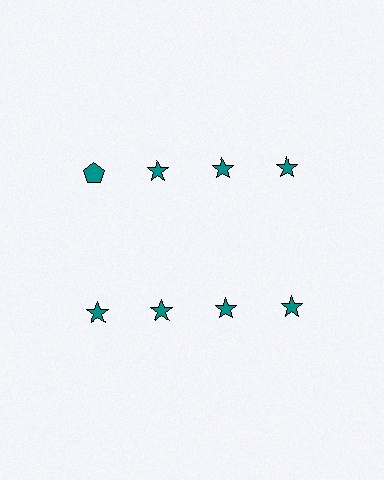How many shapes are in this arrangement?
There are 8 shapes arranged in a grid pattern.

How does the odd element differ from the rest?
It has a different shape: pentagon instead of star.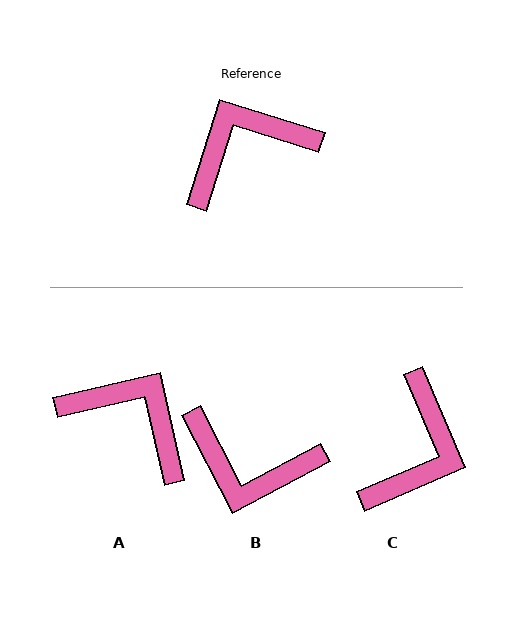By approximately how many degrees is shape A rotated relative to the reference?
Approximately 60 degrees clockwise.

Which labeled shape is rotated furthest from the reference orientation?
C, about 139 degrees away.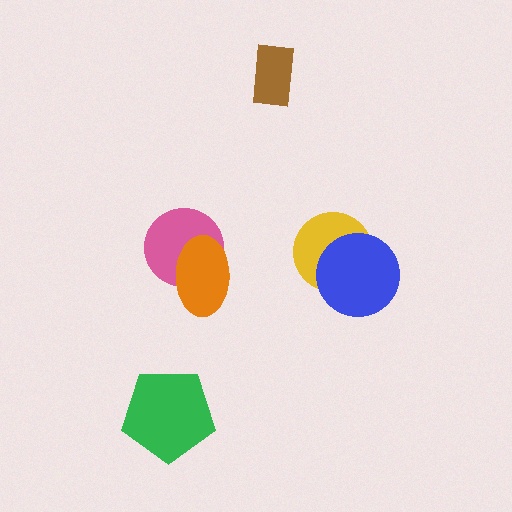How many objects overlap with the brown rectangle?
0 objects overlap with the brown rectangle.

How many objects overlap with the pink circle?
1 object overlaps with the pink circle.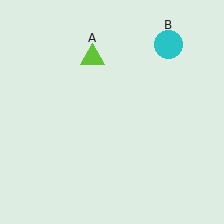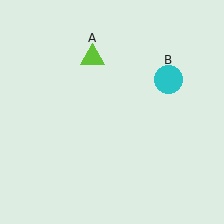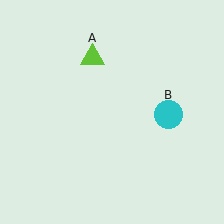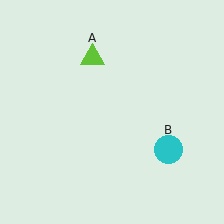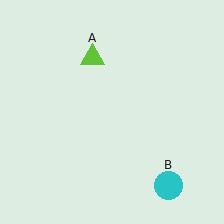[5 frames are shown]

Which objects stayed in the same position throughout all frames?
Lime triangle (object A) remained stationary.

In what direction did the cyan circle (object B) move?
The cyan circle (object B) moved down.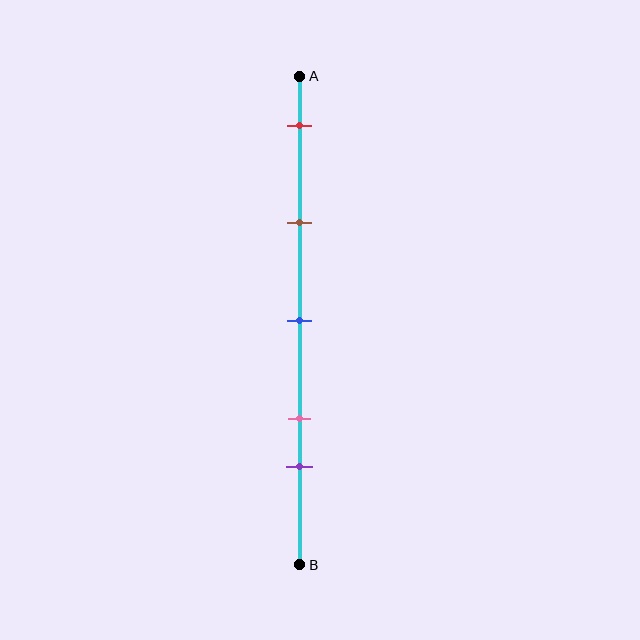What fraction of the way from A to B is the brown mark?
The brown mark is approximately 30% (0.3) of the way from A to B.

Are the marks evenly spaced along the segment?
No, the marks are not evenly spaced.